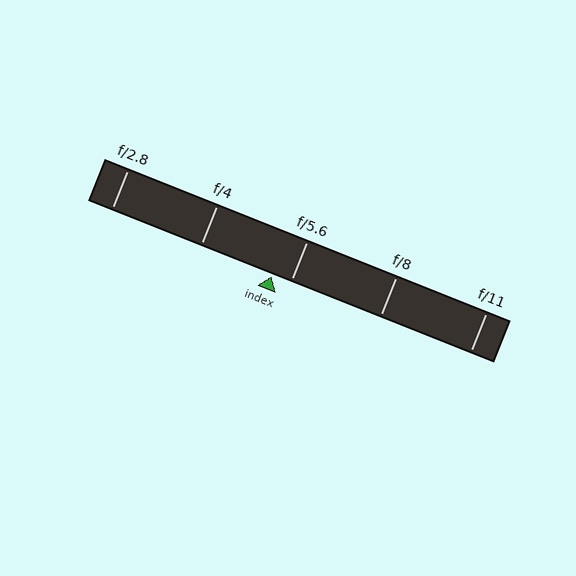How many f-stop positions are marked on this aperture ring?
There are 5 f-stop positions marked.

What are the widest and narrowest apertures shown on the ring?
The widest aperture shown is f/2.8 and the narrowest is f/11.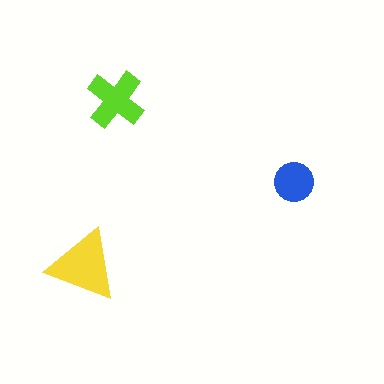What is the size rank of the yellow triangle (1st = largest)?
1st.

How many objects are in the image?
There are 3 objects in the image.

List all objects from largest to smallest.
The yellow triangle, the lime cross, the blue circle.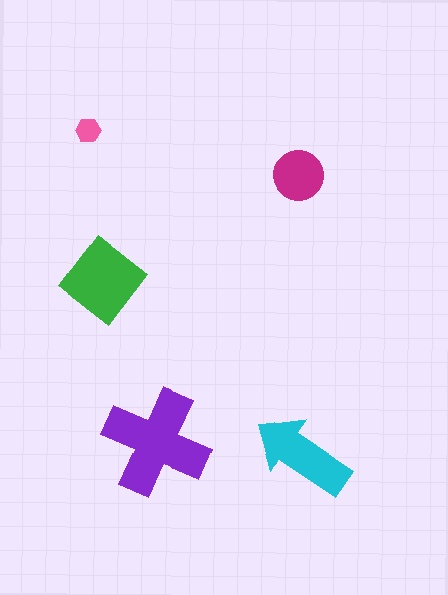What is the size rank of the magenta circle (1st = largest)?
4th.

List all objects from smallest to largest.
The pink hexagon, the magenta circle, the cyan arrow, the green diamond, the purple cross.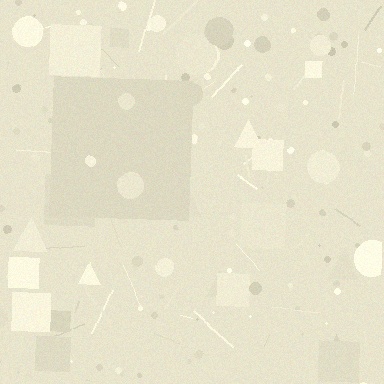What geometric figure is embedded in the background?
A square is embedded in the background.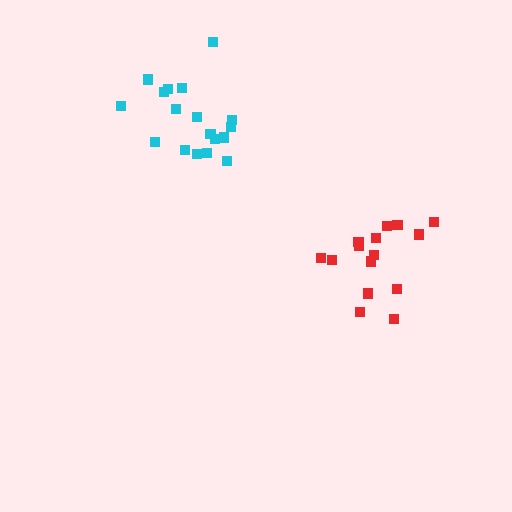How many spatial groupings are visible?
There are 2 spatial groupings.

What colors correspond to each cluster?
The clusters are colored: red, cyan.